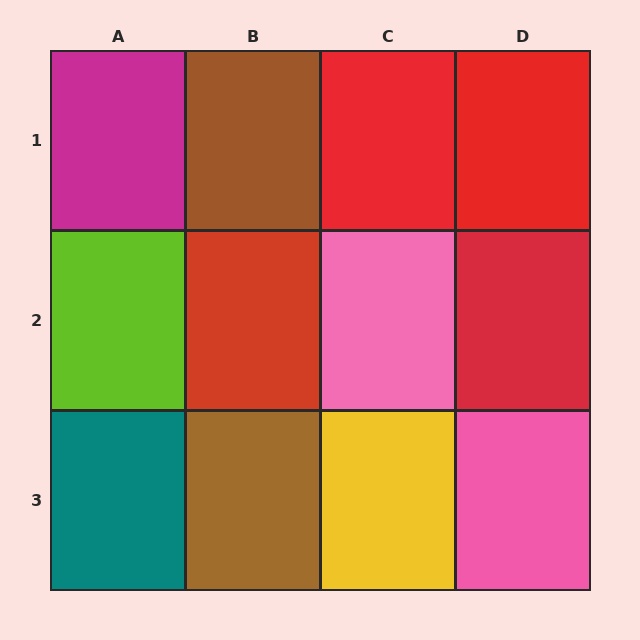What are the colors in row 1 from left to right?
Magenta, brown, red, red.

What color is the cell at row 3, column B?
Brown.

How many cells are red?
4 cells are red.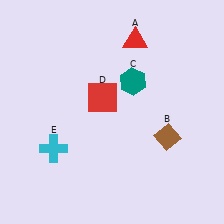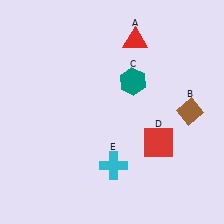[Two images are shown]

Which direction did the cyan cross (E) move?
The cyan cross (E) moved right.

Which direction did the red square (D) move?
The red square (D) moved right.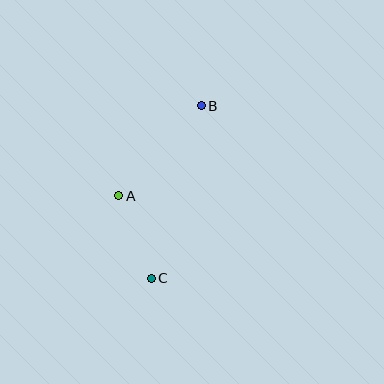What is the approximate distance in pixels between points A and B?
The distance between A and B is approximately 122 pixels.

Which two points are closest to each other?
Points A and C are closest to each other.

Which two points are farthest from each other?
Points B and C are farthest from each other.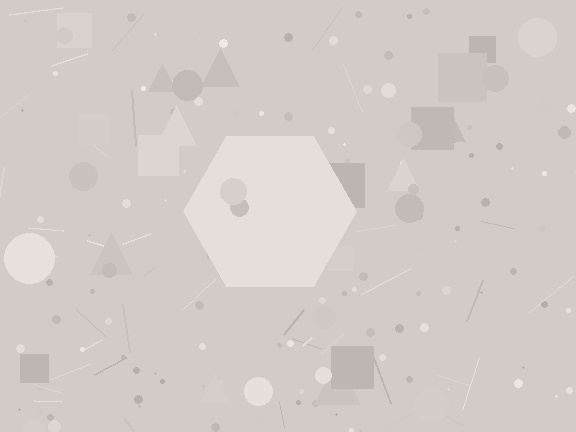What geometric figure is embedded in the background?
A hexagon is embedded in the background.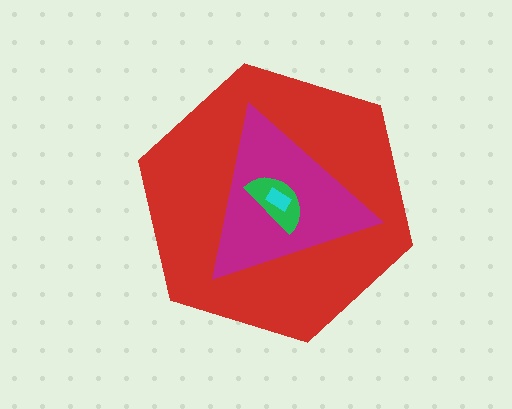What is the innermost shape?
The cyan rectangle.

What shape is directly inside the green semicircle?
The cyan rectangle.